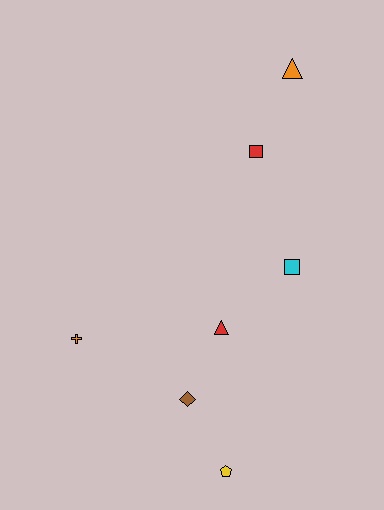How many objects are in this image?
There are 7 objects.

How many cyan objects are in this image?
There is 1 cyan object.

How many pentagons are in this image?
There is 1 pentagon.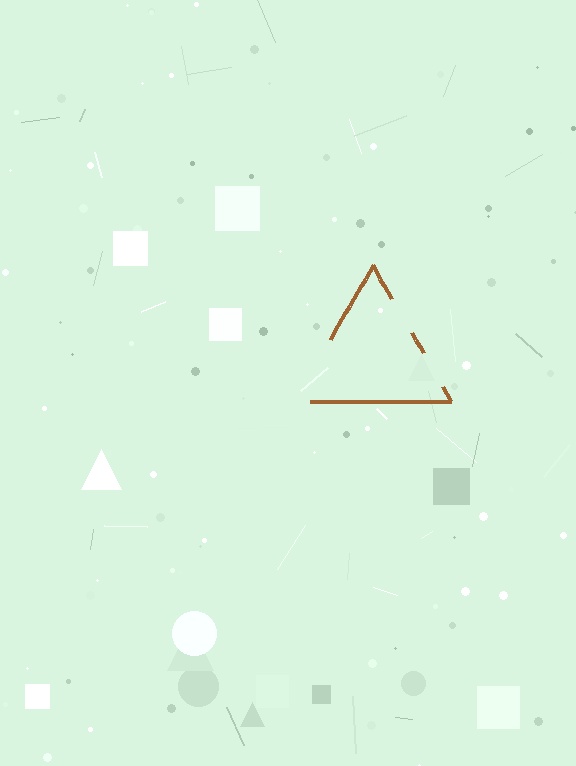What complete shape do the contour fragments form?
The contour fragments form a triangle.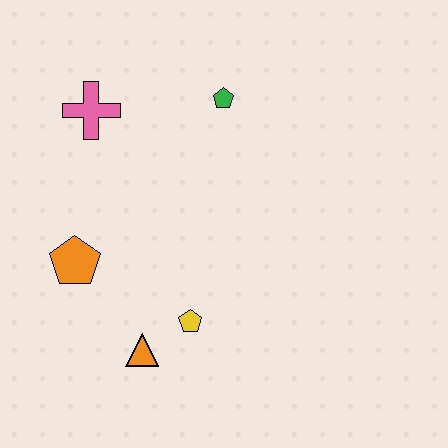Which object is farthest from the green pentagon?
The orange triangle is farthest from the green pentagon.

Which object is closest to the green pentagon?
The pink cross is closest to the green pentagon.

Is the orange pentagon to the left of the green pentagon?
Yes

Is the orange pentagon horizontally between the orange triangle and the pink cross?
No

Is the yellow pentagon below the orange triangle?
No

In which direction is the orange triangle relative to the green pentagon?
The orange triangle is below the green pentagon.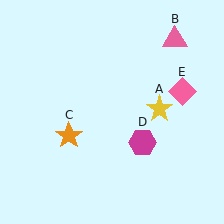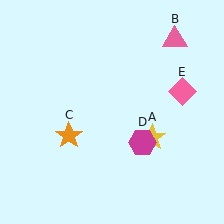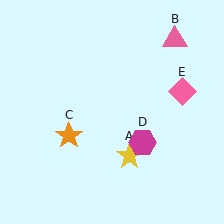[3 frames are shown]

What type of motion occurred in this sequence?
The yellow star (object A) rotated clockwise around the center of the scene.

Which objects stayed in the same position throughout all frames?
Pink triangle (object B) and orange star (object C) and magenta hexagon (object D) and pink diamond (object E) remained stationary.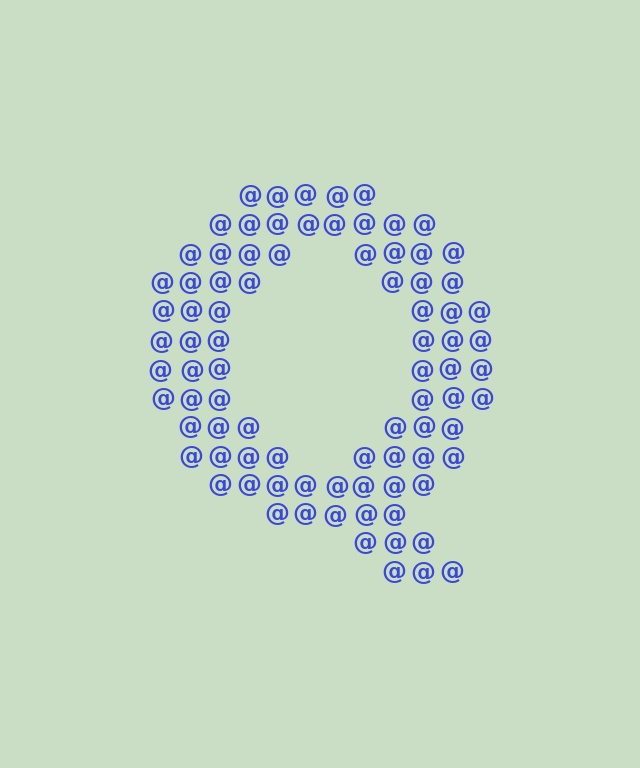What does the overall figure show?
The overall figure shows the letter Q.